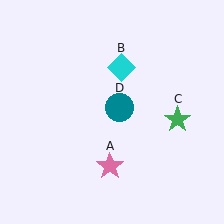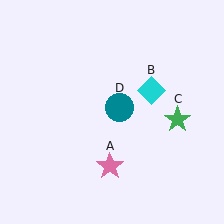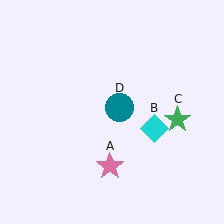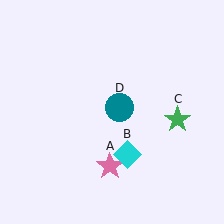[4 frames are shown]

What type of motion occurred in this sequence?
The cyan diamond (object B) rotated clockwise around the center of the scene.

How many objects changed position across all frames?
1 object changed position: cyan diamond (object B).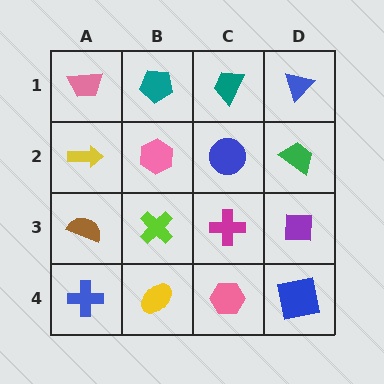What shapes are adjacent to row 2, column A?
A pink trapezoid (row 1, column A), a brown semicircle (row 3, column A), a pink hexagon (row 2, column B).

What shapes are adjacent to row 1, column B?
A pink hexagon (row 2, column B), a pink trapezoid (row 1, column A), a teal trapezoid (row 1, column C).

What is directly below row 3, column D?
A blue square.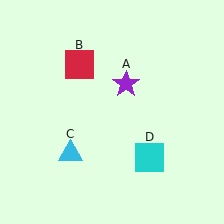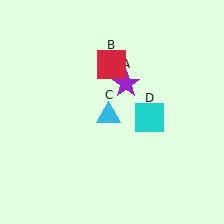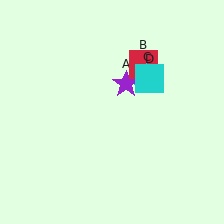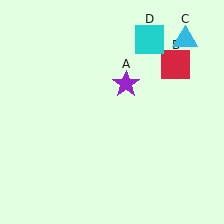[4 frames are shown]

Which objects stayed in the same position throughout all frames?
Purple star (object A) remained stationary.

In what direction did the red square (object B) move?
The red square (object B) moved right.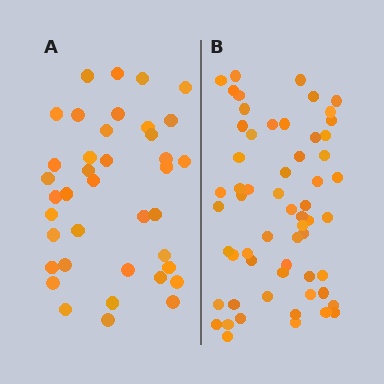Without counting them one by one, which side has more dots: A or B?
Region B (the right region) has more dots.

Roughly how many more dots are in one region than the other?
Region B has approximately 20 more dots than region A.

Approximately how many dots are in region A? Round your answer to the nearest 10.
About 40 dots. (The exact count is 39, which rounds to 40.)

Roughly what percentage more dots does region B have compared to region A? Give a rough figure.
About 50% more.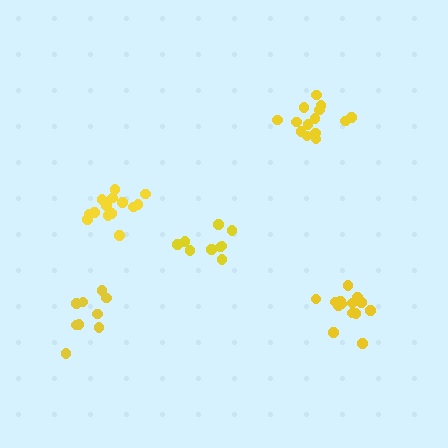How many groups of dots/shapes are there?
There are 5 groups.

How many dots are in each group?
Group 1: 9 dots, Group 2: 9 dots, Group 3: 14 dots, Group 4: 14 dots, Group 5: 14 dots (60 total).